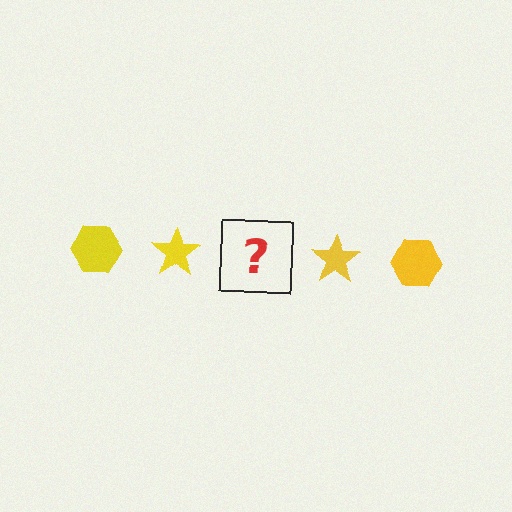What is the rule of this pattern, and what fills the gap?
The rule is that the pattern cycles through hexagon, star shapes in yellow. The gap should be filled with a yellow hexagon.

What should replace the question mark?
The question mark should be replaced with a yellow hexagon.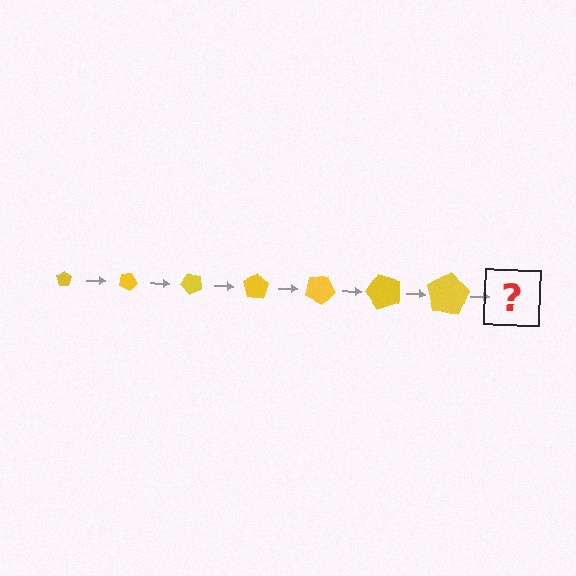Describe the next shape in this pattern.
It should be a pentagon, larger than the previous one and rotated 175 degrees from the start.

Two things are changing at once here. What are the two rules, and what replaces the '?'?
The two rules are that the pentagon grows larger each step and it rotates 25 degrees each step. The '?' should be a pentagon, larger than the previous one and rotated 175 degrees from the start.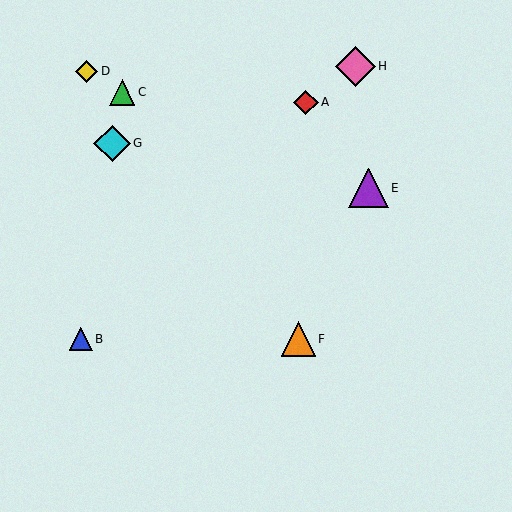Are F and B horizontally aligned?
Yes, both are at y≈339.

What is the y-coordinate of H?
Object H is at y≈66.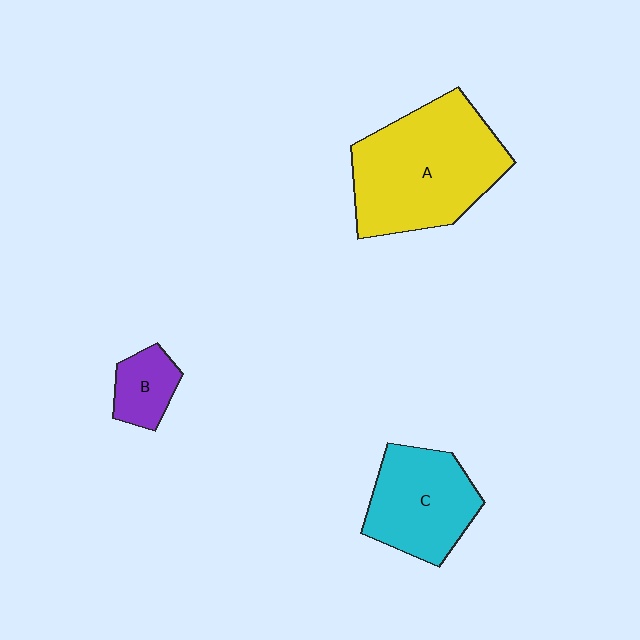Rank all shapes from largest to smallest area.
From largest to smallest: A (yellow), C (cyan), B (purple).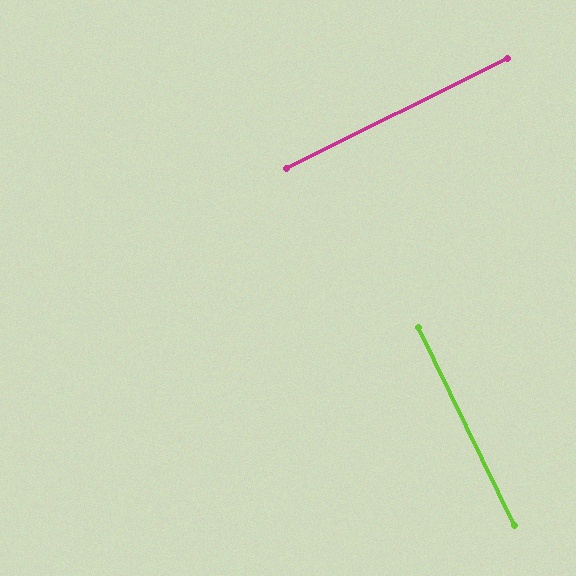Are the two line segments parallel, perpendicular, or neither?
Perpendicular — they meet at approximately 90°.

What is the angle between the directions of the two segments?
Approximately 90 degrees.